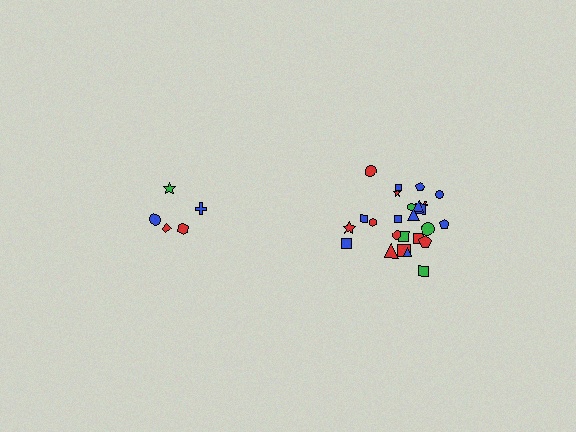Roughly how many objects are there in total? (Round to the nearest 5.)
Roughly 30 objects in total.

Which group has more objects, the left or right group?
The right group.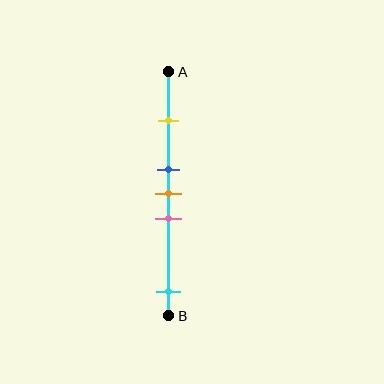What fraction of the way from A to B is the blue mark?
The blue mark is approximately 40% (0.4) of the way from A to B.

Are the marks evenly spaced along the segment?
No, the marks are not evenly spaced.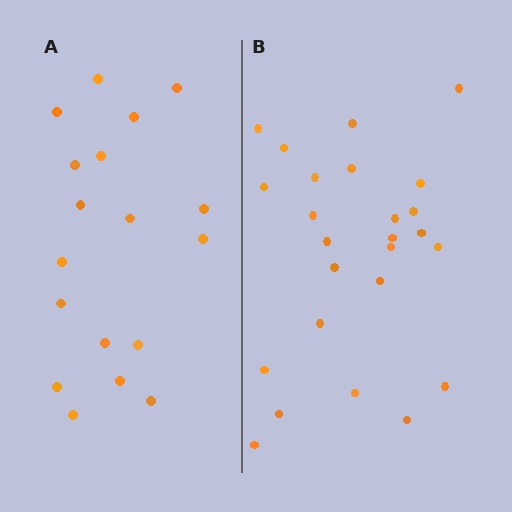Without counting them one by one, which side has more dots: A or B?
Region B (the right region) has more dots.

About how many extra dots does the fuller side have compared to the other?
Region B has roughly 8 or so more dots than region A.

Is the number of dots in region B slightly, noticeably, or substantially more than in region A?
Region B has noticeably more, but not dramatically so. The ratio is roughly 1.4 to 1.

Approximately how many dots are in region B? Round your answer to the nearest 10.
About 20 dots. (The exact count is 25, which rounds to 20.)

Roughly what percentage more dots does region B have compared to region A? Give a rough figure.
About 40% more.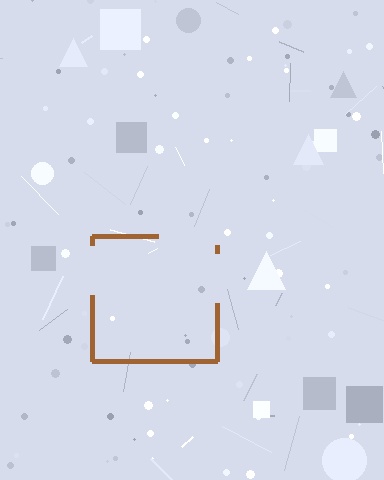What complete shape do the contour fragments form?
The contour fragments form a square.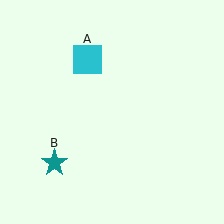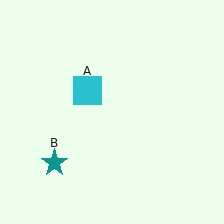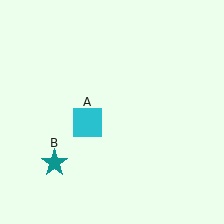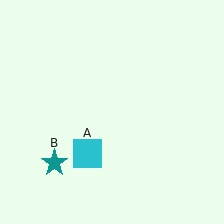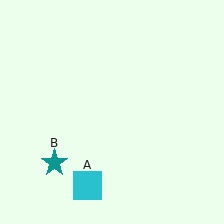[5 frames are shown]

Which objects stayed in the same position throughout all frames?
Teal star (object B) remained stationary.